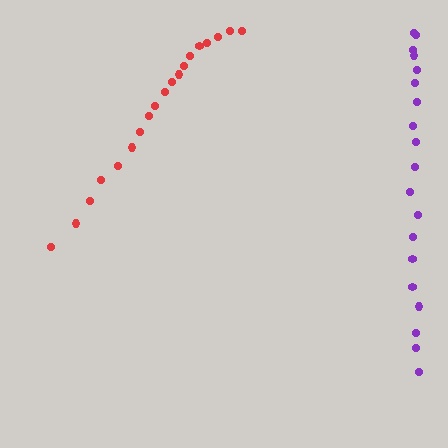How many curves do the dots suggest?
There are 2 distinct paths.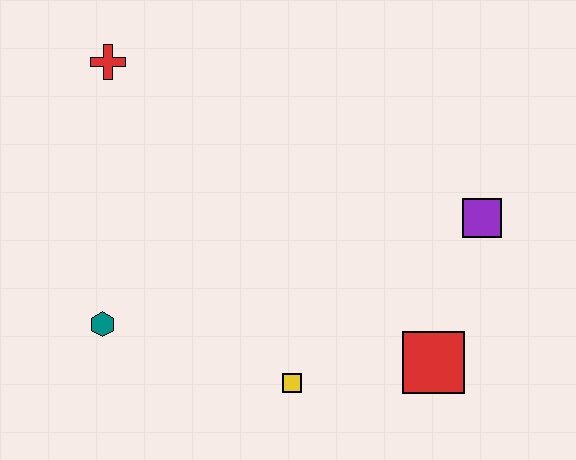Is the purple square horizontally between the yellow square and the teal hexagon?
No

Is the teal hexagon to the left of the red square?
Yes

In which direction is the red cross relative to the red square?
The red cross is to the left of the red square.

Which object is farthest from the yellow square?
The red cross is farthest from the yellow square.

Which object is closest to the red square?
The yellow square is closest to the red square.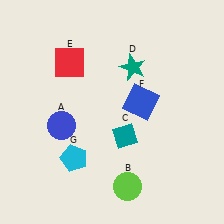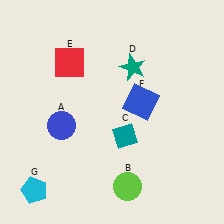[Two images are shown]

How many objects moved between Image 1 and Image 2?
1 object moved between the two images.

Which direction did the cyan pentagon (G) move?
The cyan pentagon (G) moved left.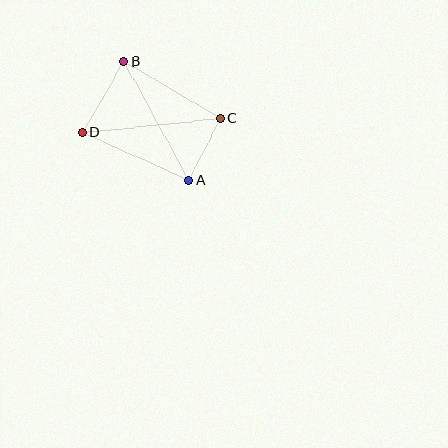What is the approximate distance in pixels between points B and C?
The distance between B and C is approximately 112 pixels.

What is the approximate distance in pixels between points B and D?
The distance between B and D is approximately 82 pixels.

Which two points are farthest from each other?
Points C and D are farthest from each other.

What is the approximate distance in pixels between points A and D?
The distance between A and D is approximately 116 pixels.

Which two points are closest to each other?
Points A and C are closest to each other.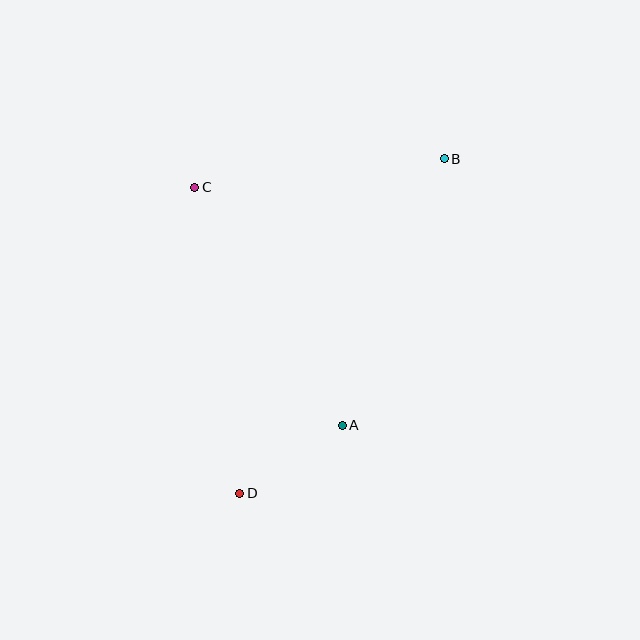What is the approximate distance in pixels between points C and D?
The distance between C and D is approximately 309 pixels.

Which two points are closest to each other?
Points A and D are closest to each other.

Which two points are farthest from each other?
Points B and D are farthest from each other.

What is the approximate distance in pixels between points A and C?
The distance between A and C is approximately 280 pixels.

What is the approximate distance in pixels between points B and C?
The distance between B and C is approximately 251 pixels.